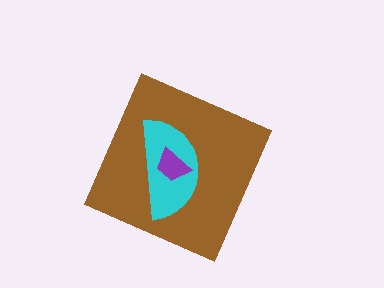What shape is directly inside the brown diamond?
The cyan semicircle.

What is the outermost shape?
The brown diamond.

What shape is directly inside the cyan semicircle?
The purple trapezoid.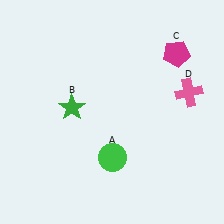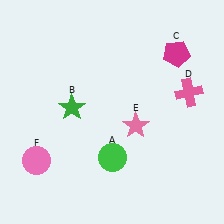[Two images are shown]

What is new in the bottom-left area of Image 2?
A pink circle (F) was added in the bottom-left area of Image 2.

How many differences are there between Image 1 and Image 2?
There are 2 differences between the two images.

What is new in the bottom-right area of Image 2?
A pink star (E) was added in the bottom-right area of Image 2.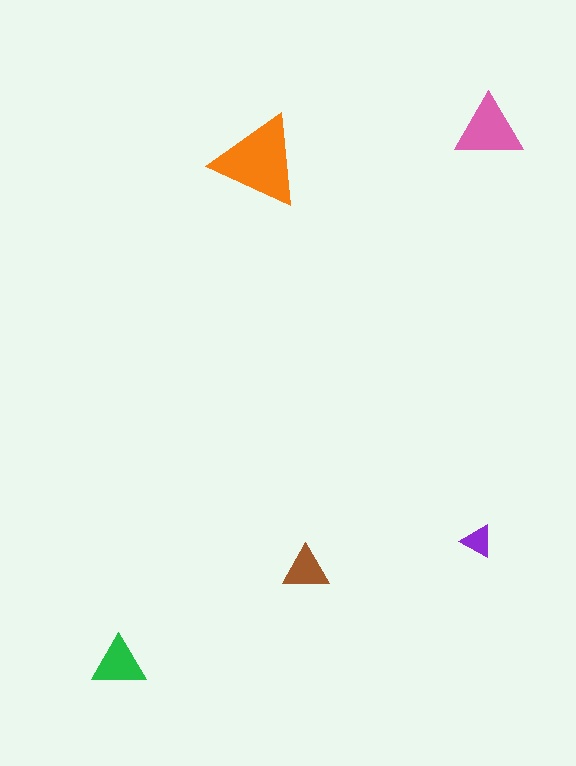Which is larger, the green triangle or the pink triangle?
The pink one.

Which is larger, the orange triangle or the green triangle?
The orange one.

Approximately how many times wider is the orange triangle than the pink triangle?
About 1.5 times wider.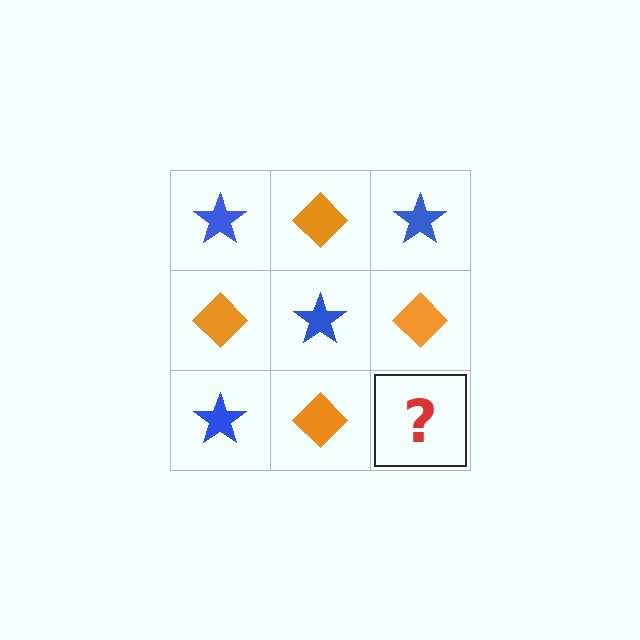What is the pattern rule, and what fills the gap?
The rule is that it alternates blue star and orange diamond in a checkerboard pattern. The gap should be filled with a blue star.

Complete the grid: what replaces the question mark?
The question mark should be replaced with a blue star.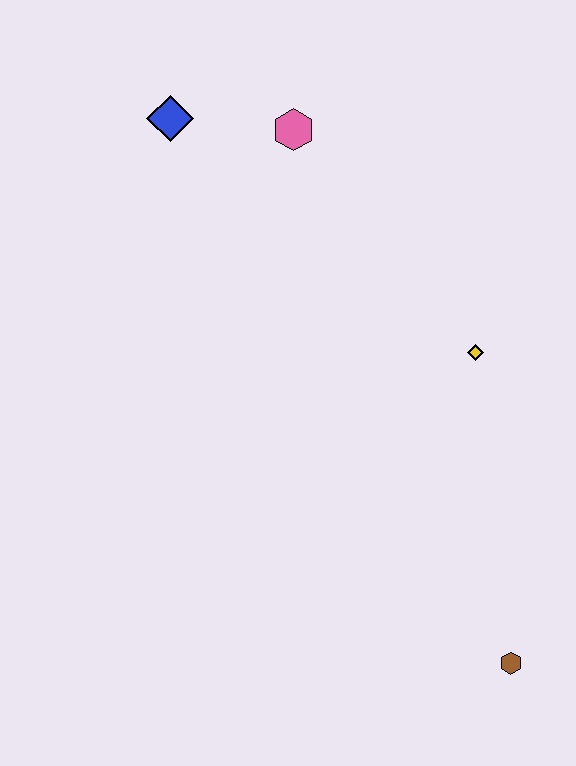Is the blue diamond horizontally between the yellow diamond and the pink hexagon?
No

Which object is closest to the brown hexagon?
The yellow diamond is closest to the brown hexagon.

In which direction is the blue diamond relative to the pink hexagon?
The blue diamond is to the left of the pink hexagon.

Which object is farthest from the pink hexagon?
The brown hexagon is farthest from the pink hexagon.